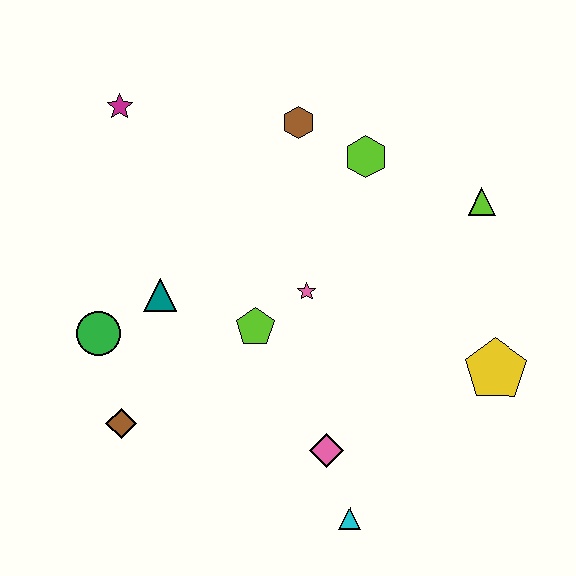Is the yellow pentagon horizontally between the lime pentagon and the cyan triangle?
No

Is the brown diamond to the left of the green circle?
No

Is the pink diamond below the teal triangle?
Yes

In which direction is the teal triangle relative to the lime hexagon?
The teal triangle is to the left of the lime hexagon.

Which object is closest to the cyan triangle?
The pink diamond is closest to the cyan triangle.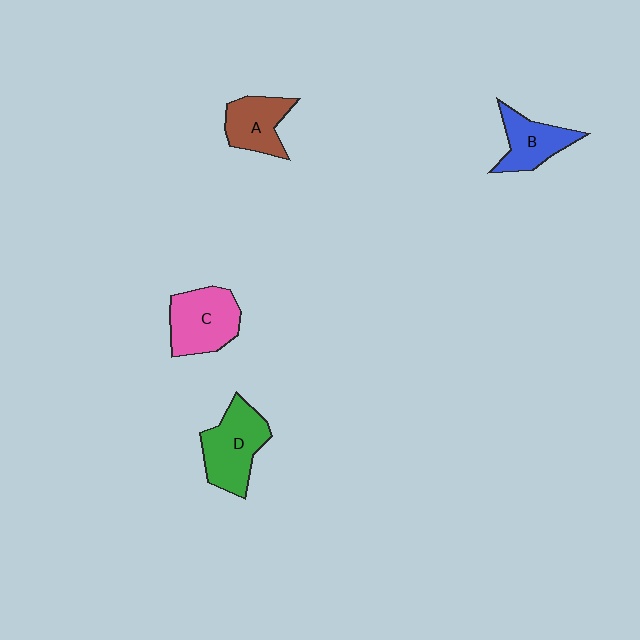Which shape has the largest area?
Shape D (green).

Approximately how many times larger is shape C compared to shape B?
Approximately 1.3 times.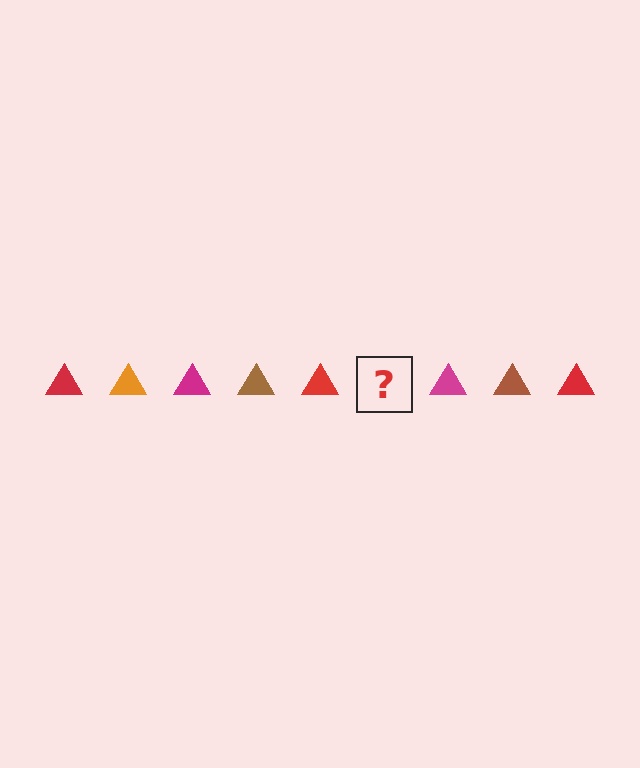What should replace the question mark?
The question mark should be replaced with an orange triangle.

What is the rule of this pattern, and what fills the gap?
The rule is that the pattern cycles through red, orange, magenta, brown triangles. The gap should be filled with an orange triangle.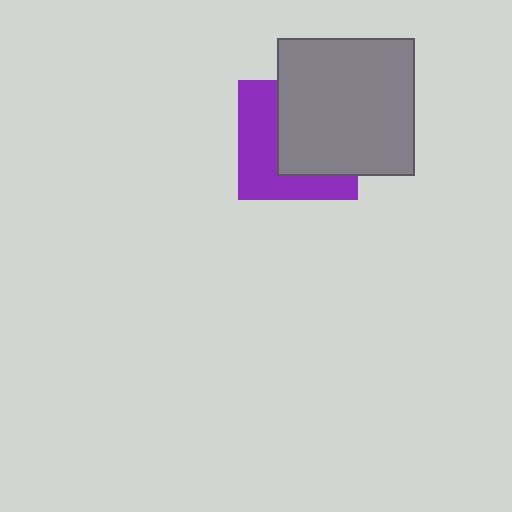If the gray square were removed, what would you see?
You would see the complete purple square.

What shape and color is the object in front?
The object in front is a gray square.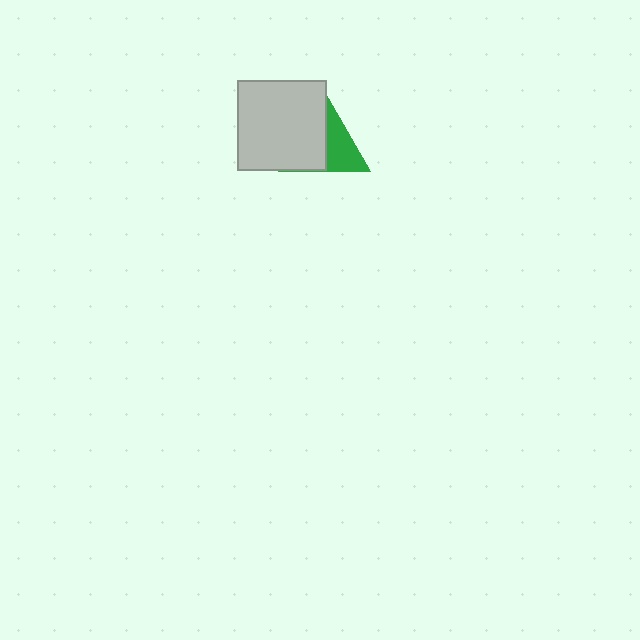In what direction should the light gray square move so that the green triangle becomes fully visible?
The light gray square should move left. That is the shortest direction to clear the overlap and leave the green triangle fully visible.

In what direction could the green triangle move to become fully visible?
The green triangle could move right. That would shift it out from behind the light gray square entirely.